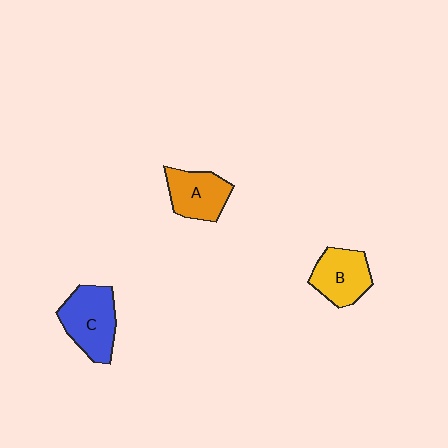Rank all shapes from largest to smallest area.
From largest to smallest: C (blue), B (yellow), A (orange).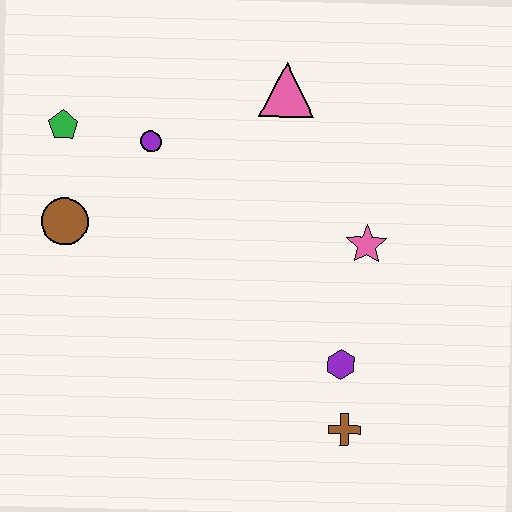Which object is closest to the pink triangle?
The purple circle is closest to the pink triangle.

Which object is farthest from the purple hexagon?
The green pentagon is farthest from the purple hexagon.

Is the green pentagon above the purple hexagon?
Yes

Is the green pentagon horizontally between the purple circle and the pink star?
No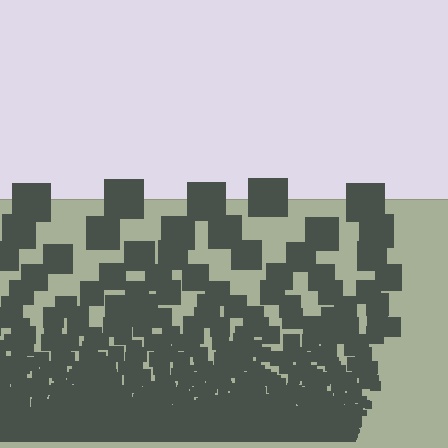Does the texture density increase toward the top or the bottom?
Density increases toward the bottom.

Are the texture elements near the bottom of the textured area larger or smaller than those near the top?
Smaller. The gradient is inverted — elements near the bottom are smaller and denser.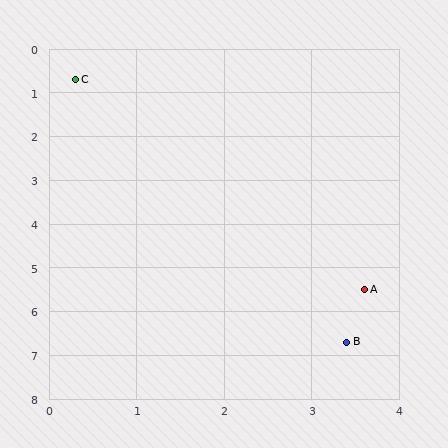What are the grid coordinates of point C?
Point C is at approximately (0.3, 0.7).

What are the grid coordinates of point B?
Point B is at approximately (3.4, 6.7).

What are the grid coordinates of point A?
Point A is at approximately (3.6, 5.5).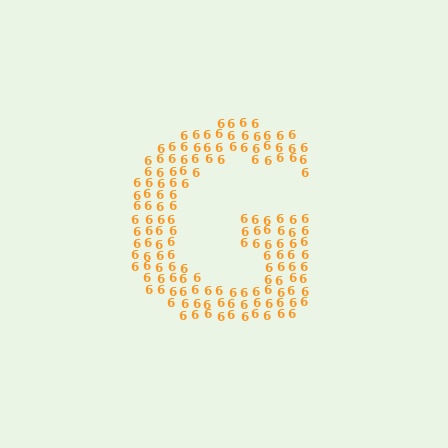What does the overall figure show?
The overall figure shows the letter G.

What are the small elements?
The small elements are digit 6's.